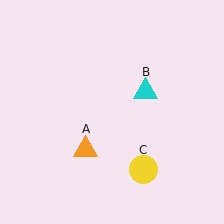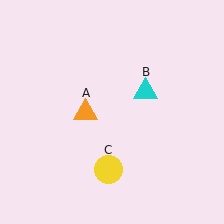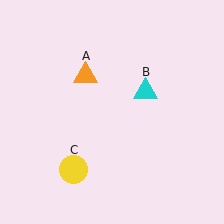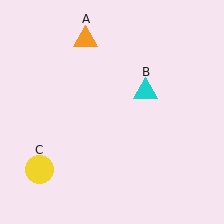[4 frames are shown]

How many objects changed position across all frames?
2 objects changed position: orange triangle (object A), yellow circle (object C).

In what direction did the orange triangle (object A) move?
The orange triangle (object A) moved up.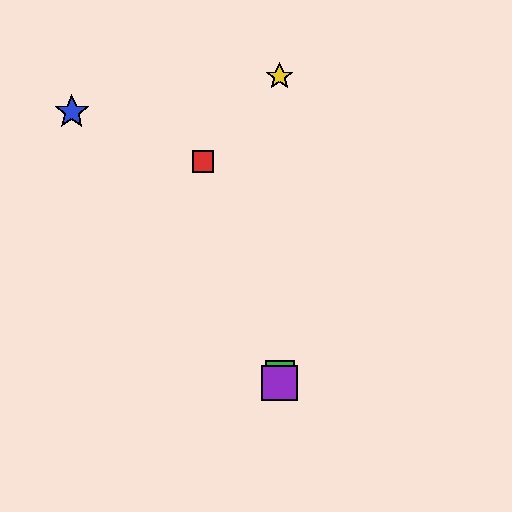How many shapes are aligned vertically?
3 shapes (the green square, the yellow star, the purple square) are aligned vertically.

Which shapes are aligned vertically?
The green square, the yellow star, the purple square are aligned vertically.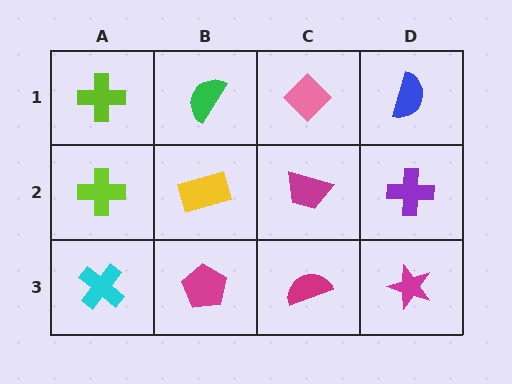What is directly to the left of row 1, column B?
A lime cross.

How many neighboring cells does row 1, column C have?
3.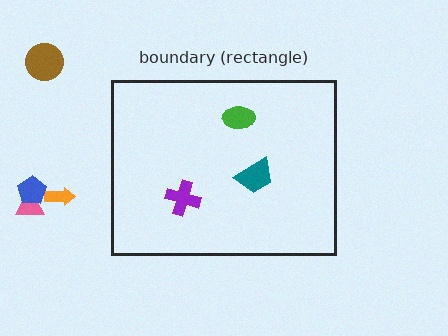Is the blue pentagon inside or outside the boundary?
Outside.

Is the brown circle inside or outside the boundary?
Outside.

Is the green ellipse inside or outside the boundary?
Inside.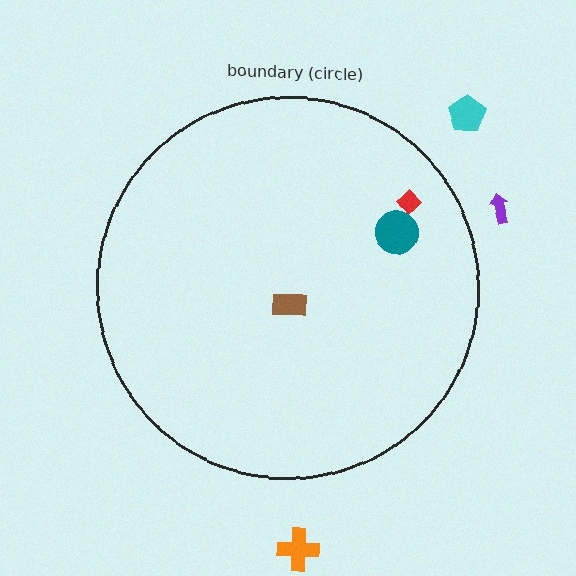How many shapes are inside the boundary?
3 inside, 3 outside.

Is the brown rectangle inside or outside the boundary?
Inside.